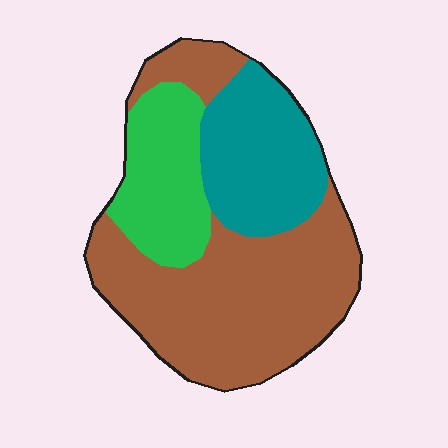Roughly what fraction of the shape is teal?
Teal covers 25% of the shape.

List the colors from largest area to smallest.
From largest to smallest: brown, teal, green.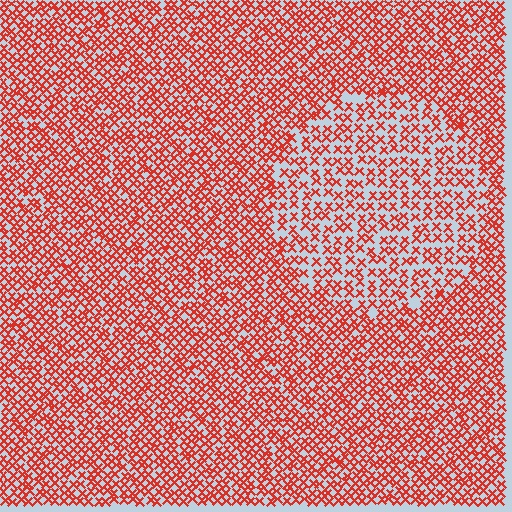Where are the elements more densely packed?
The elements are more densely packed outside the circle boundary.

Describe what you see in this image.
The image contains small red elements arranged at two different densities. A circle-shaped region is visible where the elements are less densely packed than the surrounding area.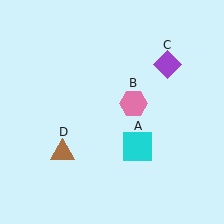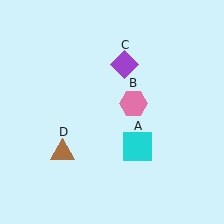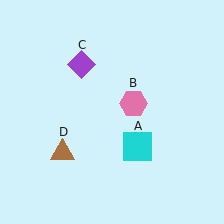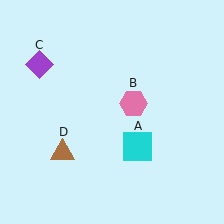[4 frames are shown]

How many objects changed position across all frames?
1 object changed position: purple diamond (object C).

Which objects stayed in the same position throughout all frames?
Cyan square (object A) and pink hexagon (object B) and brown triangle (object D) remained stationary.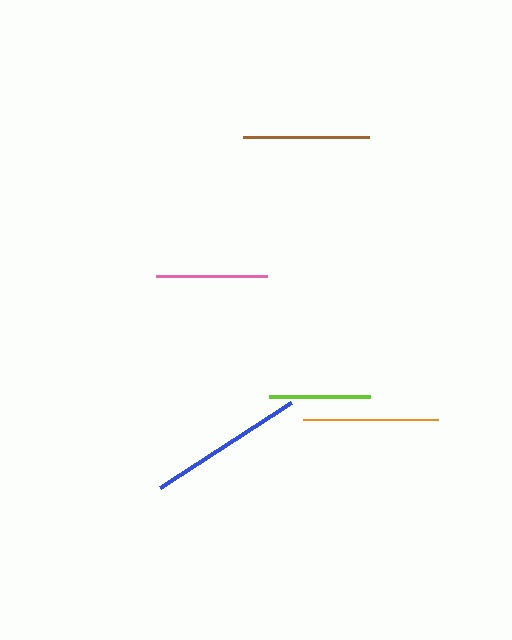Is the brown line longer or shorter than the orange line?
The orange line is longer than the brown line.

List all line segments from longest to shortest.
From longest to shortest: blue, orange, brown, pink, lime.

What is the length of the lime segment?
The lime segment is approximately 101 pixels long.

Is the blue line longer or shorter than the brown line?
The blue line is longer than the brown line.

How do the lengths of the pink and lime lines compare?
The pink and lime lines are approximately the same length.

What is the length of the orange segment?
The orange segment is approximately 135 pixels long.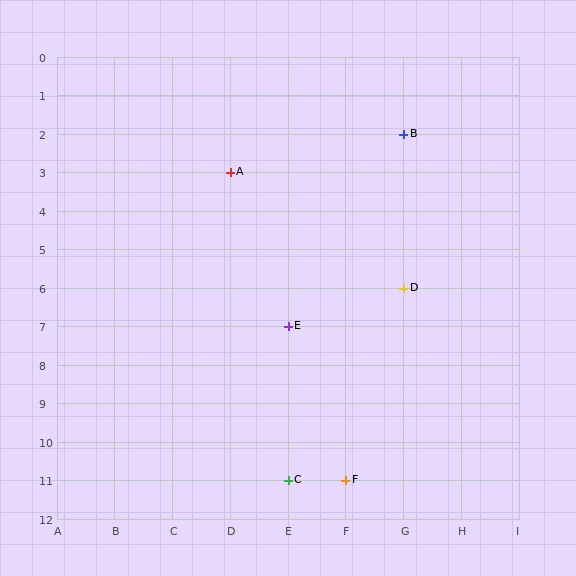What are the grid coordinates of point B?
Point B is at grid coordinates (G, 2).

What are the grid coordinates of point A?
Point A is at grid coordinates (D, 3).